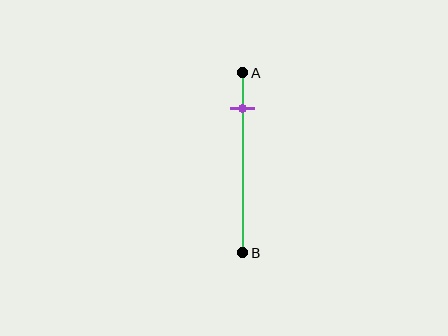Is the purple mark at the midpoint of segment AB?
No, the mark is at about 20% from A, not at the 50% midpoint.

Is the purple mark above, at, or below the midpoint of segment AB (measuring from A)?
The purple mark is above the midpoint of segment AB.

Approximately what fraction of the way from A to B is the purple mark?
The purple mark is approximately 20% of the way from A to B.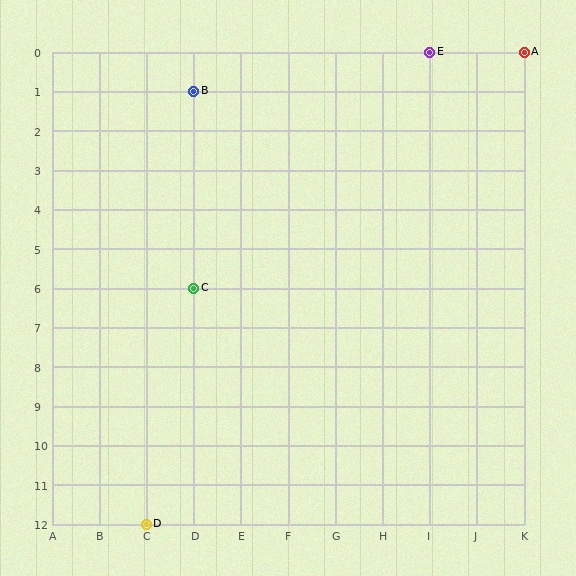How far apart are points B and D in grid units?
Points B and D are 1 column and 11 rows apart (about 11.0 grid units diagonally).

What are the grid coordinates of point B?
Point B is at grid coordinates (D, 1).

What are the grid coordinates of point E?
Point E is at grid coordinates (I, 0).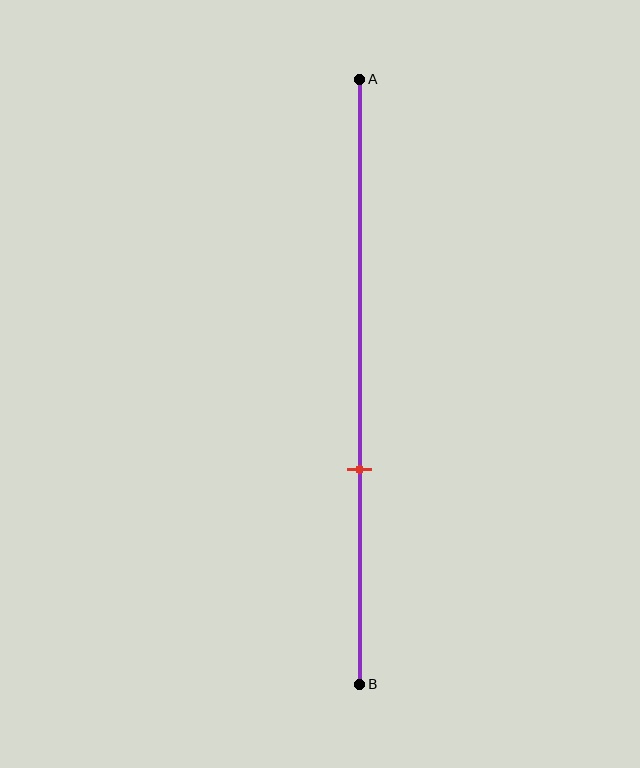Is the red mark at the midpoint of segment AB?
No, the mark is at about 65% from A, not at the 50% midpoint.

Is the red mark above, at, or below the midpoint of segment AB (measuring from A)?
The red mark is below the midpoint of segment AB.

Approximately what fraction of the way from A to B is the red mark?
The red mark is approximately 65% of the way from A to B.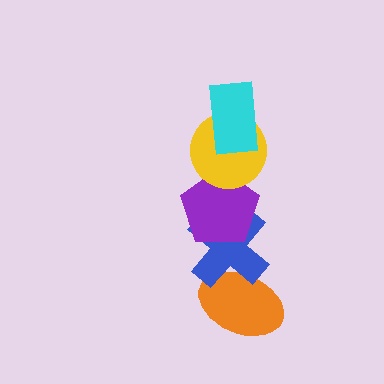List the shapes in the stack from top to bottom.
From top to bottom: the cyan rectangle, the yellow circle, the purple pentagon, the blue cross, the orange ellipse.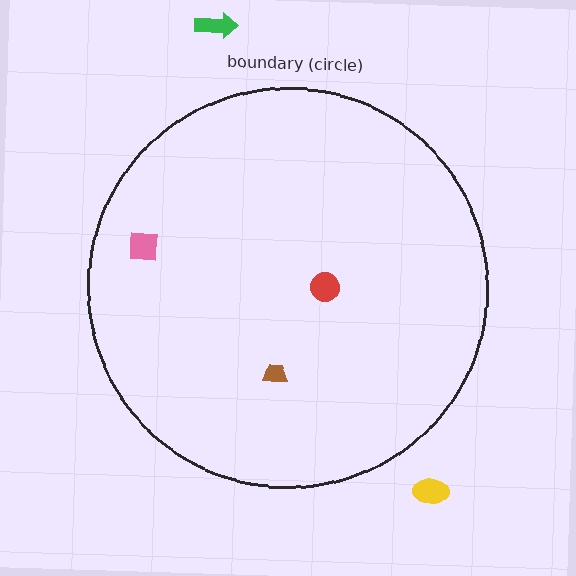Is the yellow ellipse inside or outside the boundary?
Outside.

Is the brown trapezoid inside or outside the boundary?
Inside.